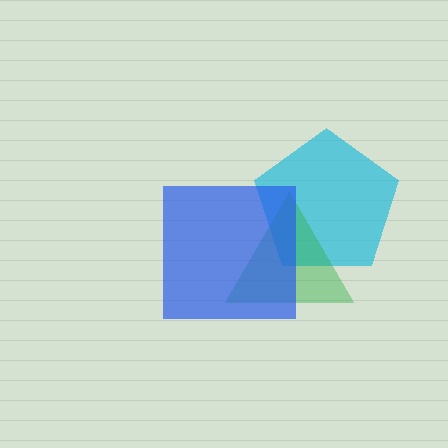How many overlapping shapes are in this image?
There are 3 overlapping shapes in the image.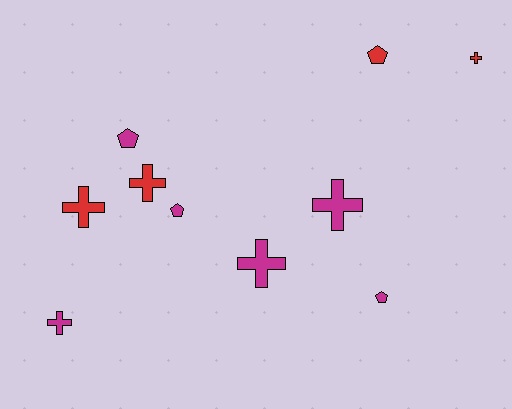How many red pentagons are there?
There is 1 red pentagon.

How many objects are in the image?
There are 10 objects.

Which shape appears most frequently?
Cross, with 6 objects.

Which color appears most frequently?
Magenta, with 6 objects.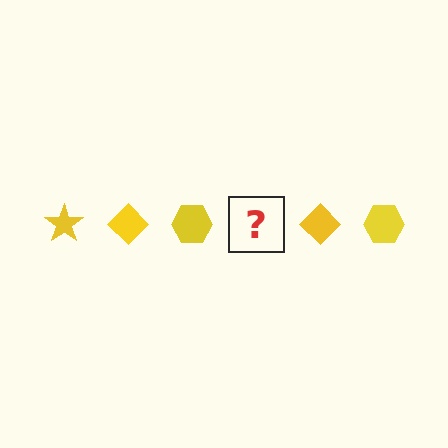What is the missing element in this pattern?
The missing element is a yellow star.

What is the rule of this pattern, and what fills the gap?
The rule is that the pattern cycles through star, diamond, hexagon shapes in yellow. The gap should be filled with a yellow star.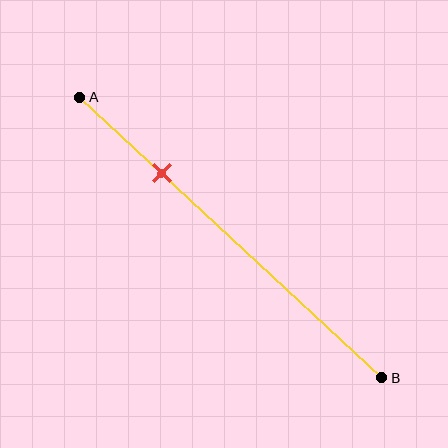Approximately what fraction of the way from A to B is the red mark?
The red mark is approximately 25% of the way from A to B.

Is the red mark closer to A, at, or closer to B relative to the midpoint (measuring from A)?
The red mark is closer to point A than the midpoint of segment AB.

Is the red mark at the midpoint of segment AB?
No, the mark is at about 25% from A, not at the 50% midpoint.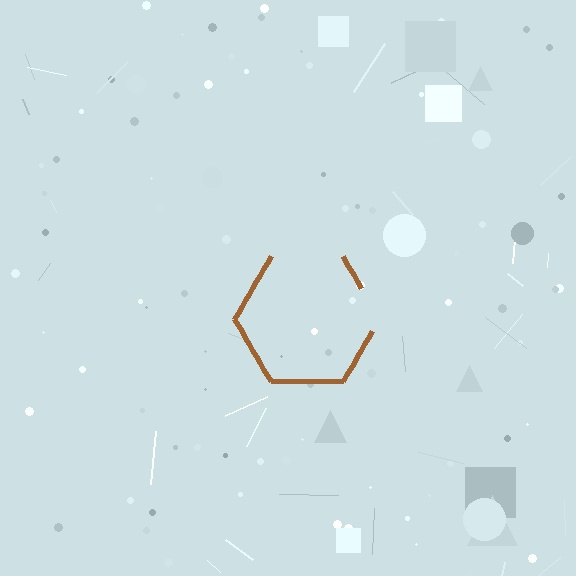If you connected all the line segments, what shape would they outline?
They would outline a hexagon.